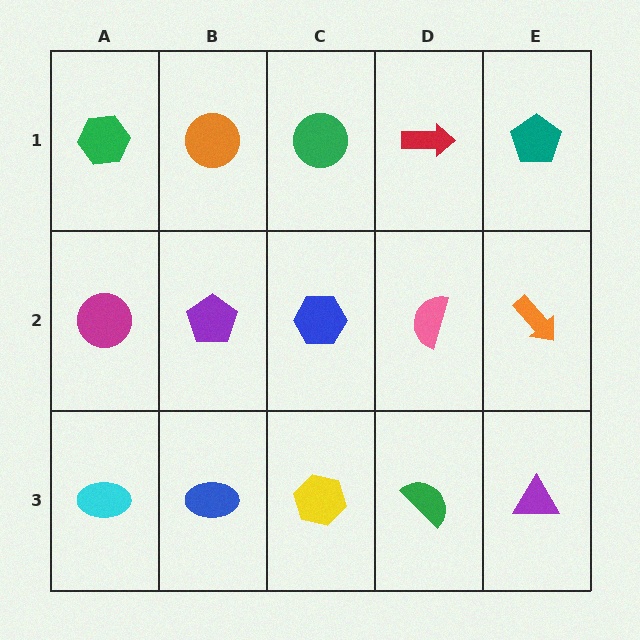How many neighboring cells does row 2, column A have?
3.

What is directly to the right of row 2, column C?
A pink semicircle.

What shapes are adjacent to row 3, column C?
A blue hexagon (row 2, column C), a blue ellipse (row 3, column B), a green semicircle (row 3, column D).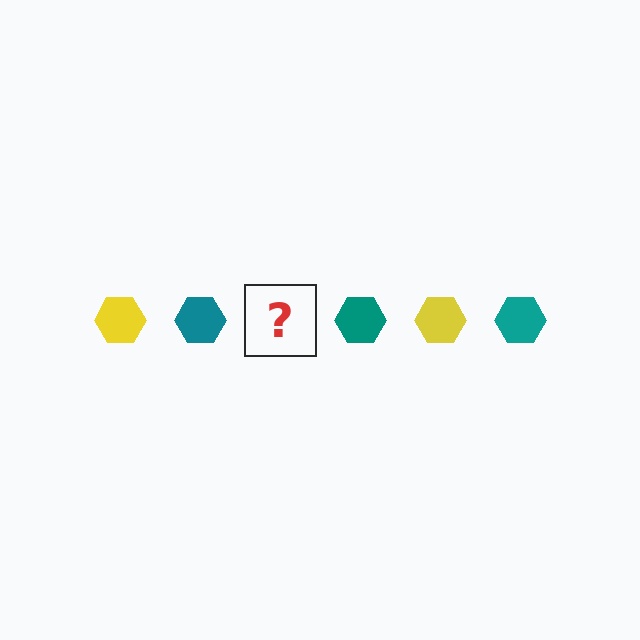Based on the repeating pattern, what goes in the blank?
The blank should be a yellow hexagon.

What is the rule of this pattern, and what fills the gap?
The rule is that the pattern cycles through yellow, teal hexagons. The gap should be filled with a yellow hexagon.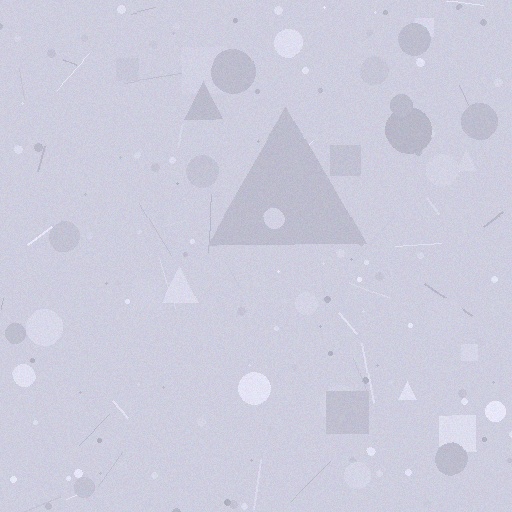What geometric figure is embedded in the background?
A triangle is embedded in the background.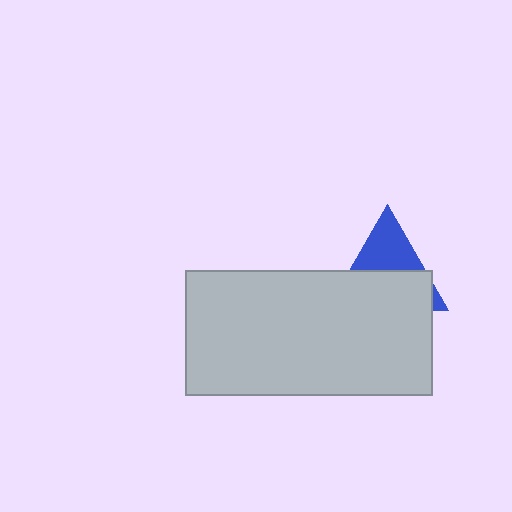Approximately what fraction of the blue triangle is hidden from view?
Roughly 59% of the blue triangle is hidden behind the light gray rectangle.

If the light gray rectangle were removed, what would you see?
You would see the complete blue triangle.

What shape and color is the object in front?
The object in front is a light gray rectangle.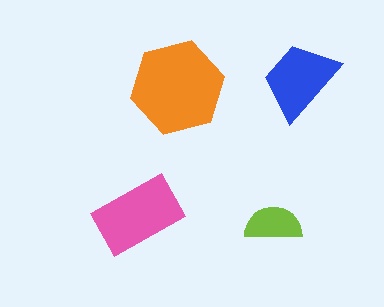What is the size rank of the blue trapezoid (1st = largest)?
3rd.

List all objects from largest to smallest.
The orange hexagon, the pink rectangle, the blue trapezoid, the lime semicircle.